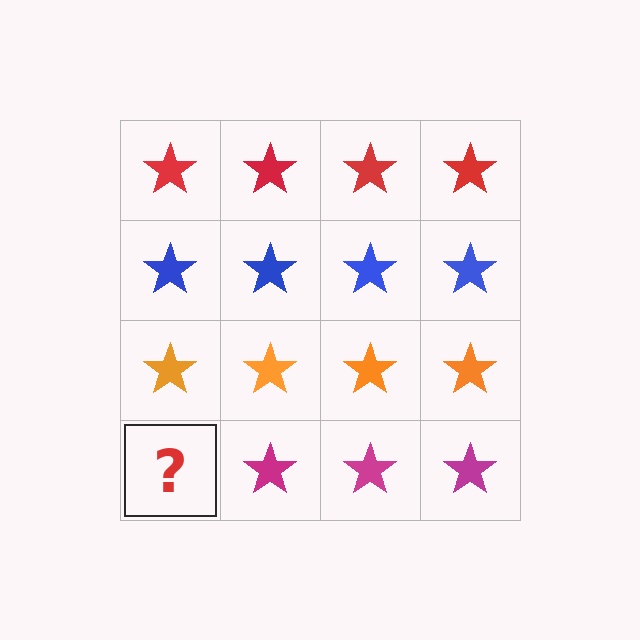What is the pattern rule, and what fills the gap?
The rule is that each row has a consistent color. The gap should be filled with a magenta star.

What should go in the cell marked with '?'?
The missing cell should contain a magenta star.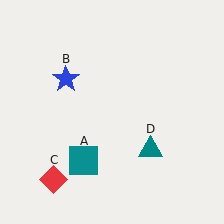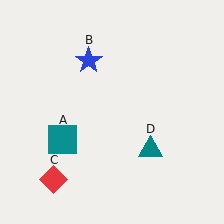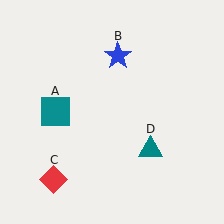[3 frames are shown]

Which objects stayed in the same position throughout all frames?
Red diamond (object C) and teal triangle (object D) remained stationary.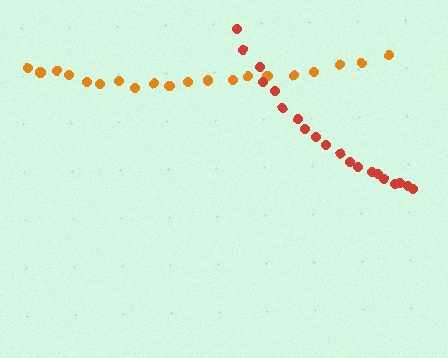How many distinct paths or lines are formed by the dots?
There are 2 distinct paths.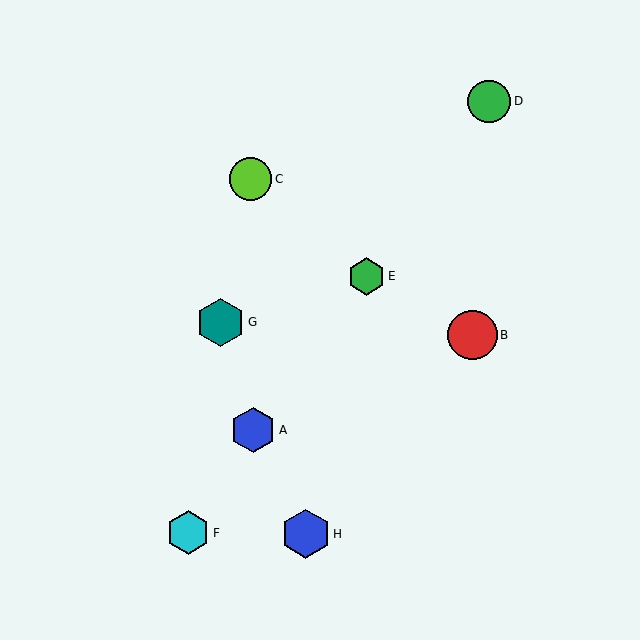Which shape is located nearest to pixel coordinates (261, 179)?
The lime circle (labeled C) at (251, 179) is nearest to that location.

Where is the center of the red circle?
The center of the red circle is at (473, 335).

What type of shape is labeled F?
Shape F is a cyan hexagon.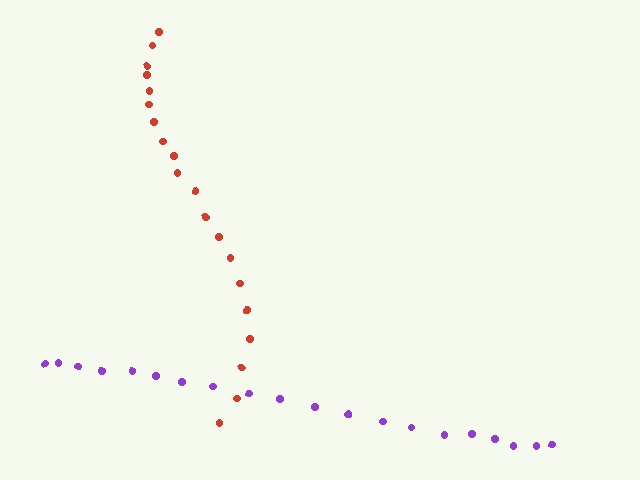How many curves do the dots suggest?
There are 2 distinct paths.